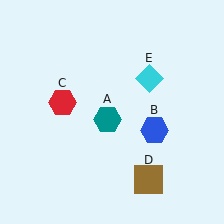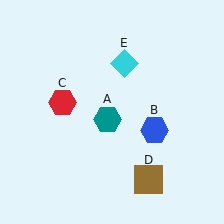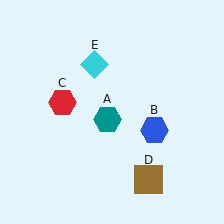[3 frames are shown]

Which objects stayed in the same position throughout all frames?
Teal hexagon (object A) and blue hexagon (object B) and red hexagon (object C) and brown square (object D) remained stationary.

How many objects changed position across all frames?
1 object changed position: cyan diamond (object E).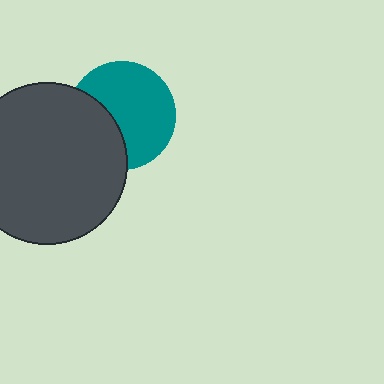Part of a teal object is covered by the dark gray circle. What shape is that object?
It is a circle.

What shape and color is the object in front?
The object in front is a dark gray circle.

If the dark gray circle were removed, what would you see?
You would see the complete teal circle.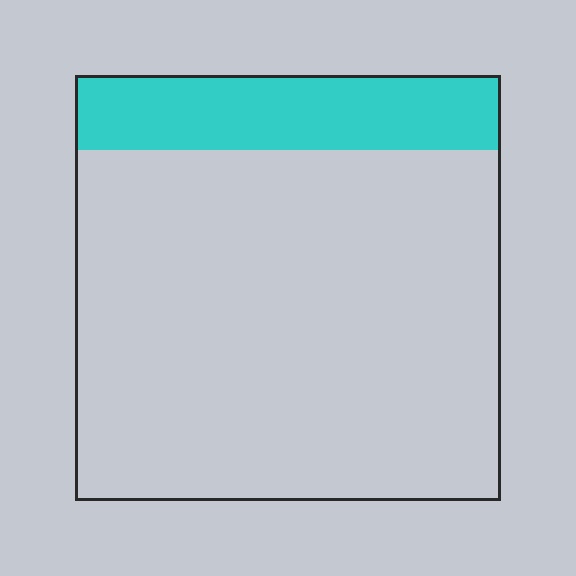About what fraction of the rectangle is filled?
About one sixth (1/6).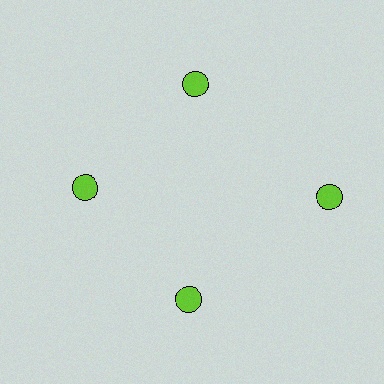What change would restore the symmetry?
The symmetry would be restored by moving it inward, back onto the ring so that all 4 circles sit at equal angles and equal distance from the center.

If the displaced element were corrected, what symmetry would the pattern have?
It would have 4-fold rotational symmetry — the pattern would map onto itself every 90 degrees.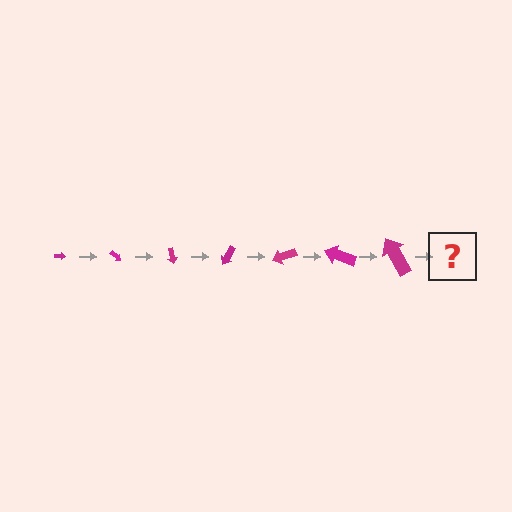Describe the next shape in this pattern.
It should be an arrow, larger than the previous one and rotated 280 degrees from the start.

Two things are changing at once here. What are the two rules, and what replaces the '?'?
The two rules are that the arrow grows larger each step and it rotates 40 degrees each step. The '?' should be an arrow, larger than the previous one and rotated 280 degrees from the start.